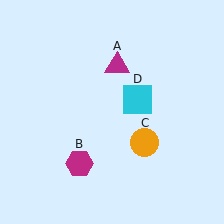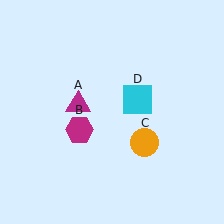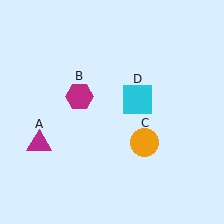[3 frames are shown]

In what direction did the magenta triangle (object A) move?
The magenta triangle (object A) moved down and to the left.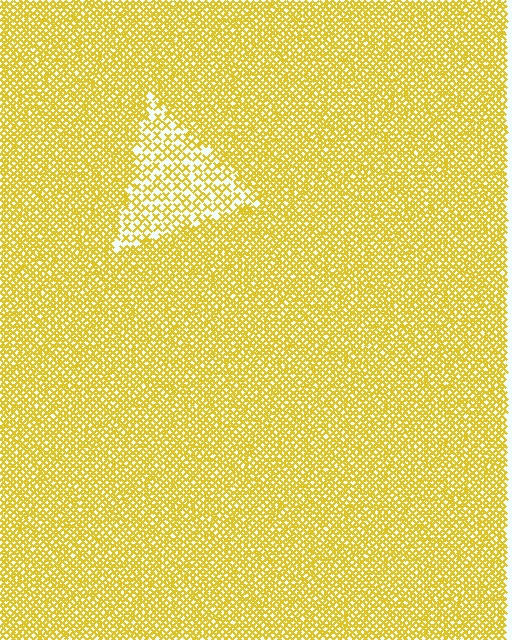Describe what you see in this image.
The image contains small yellow elements arranged at two different densities. A triangle-shaped region is visible where the elements are less densely packed than the surrounding area.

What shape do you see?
I see a triangle.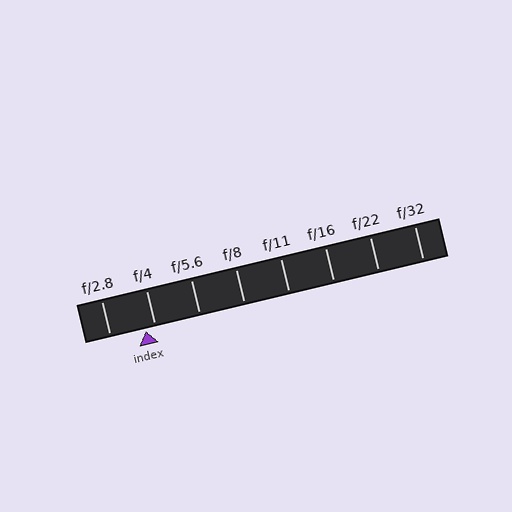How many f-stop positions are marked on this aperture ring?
There are 8 f-stop positions marked.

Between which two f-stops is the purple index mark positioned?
The index mark is between f/2.8 and f/4.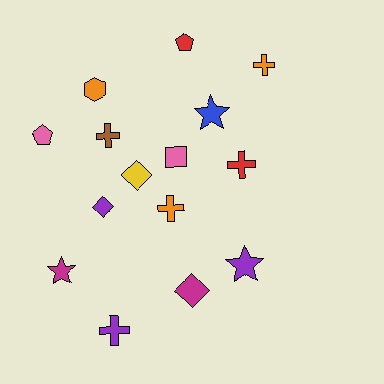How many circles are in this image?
There are no circles.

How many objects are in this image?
There are 15 objects.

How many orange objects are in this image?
There are 3 orange objects.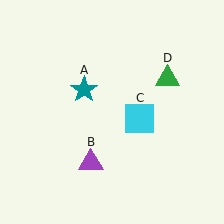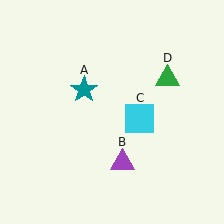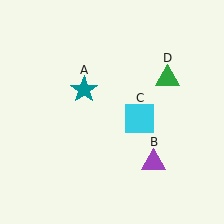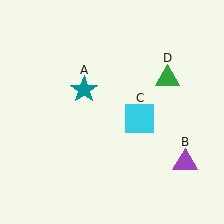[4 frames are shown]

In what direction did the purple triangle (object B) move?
The purple triangle (object B) moved right.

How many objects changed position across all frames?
1 object changed position: purple triangle (object B).